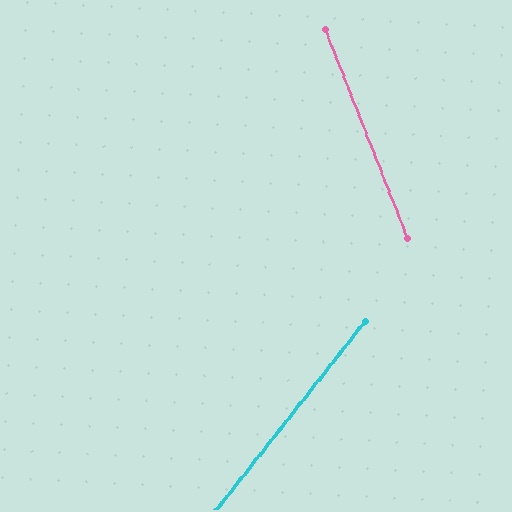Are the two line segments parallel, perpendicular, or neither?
Neither parallel nor perpendicular — they differ by about 60°.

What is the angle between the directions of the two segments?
Approximately 60 degrees.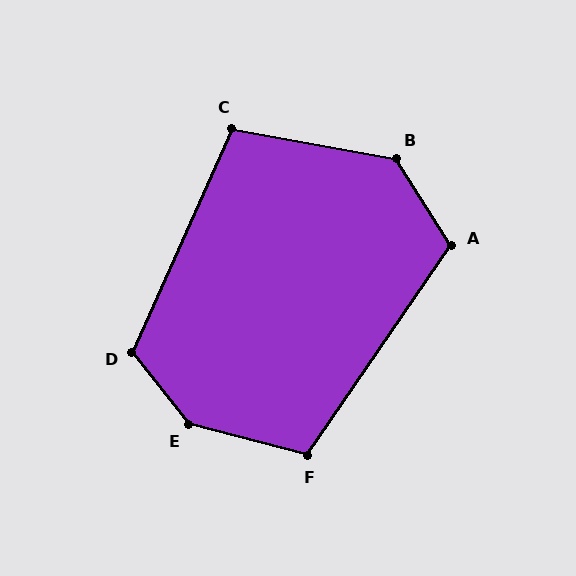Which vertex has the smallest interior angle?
C, at approximately 104 degrees.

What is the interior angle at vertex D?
Approximately 118 degrees (obtuse).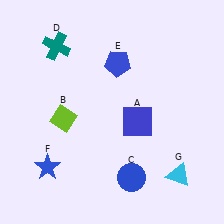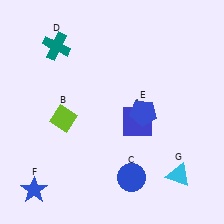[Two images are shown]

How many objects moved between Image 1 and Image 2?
2 objects moved between the two images.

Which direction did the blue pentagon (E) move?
The blue pentagon (E) moved down.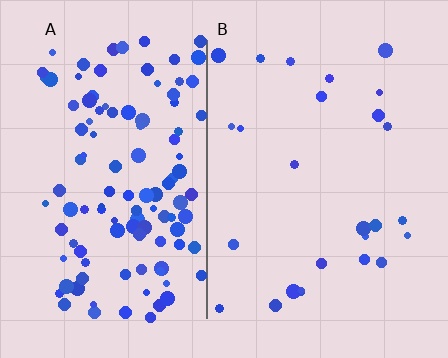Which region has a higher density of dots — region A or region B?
A (the left).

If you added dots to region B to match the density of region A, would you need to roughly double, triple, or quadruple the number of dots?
Approximately quadruple.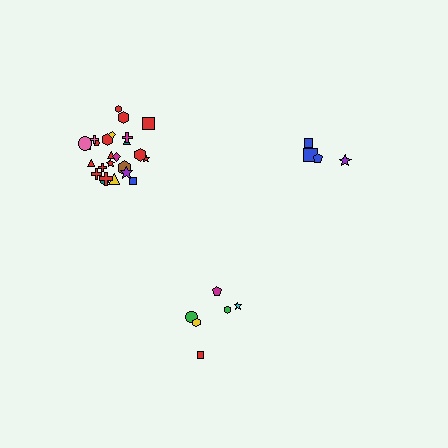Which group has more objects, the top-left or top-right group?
The top-left group.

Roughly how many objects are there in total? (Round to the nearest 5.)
Roughly 35 objects in total.